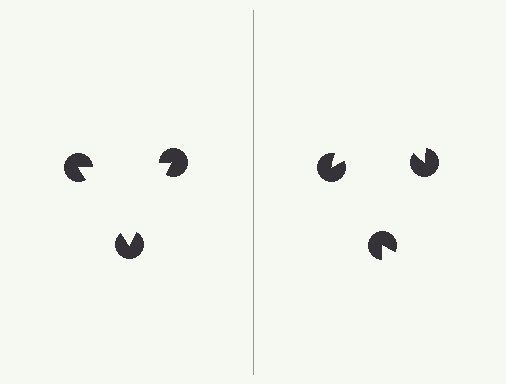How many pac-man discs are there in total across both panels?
6 — 3 on each side.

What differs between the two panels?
The pac-man discs are positioned identically on both sides; only the wedge orientations differ. On the left they align to a triangle; on the right they are misaligned.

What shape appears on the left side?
An illusory triangle.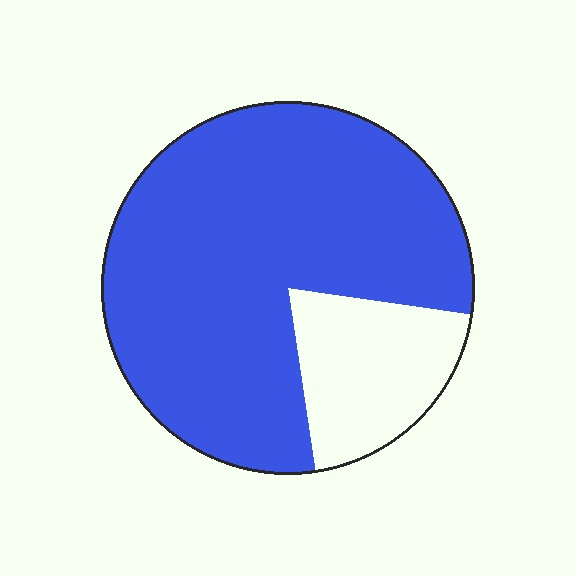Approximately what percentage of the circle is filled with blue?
Approximately 80%.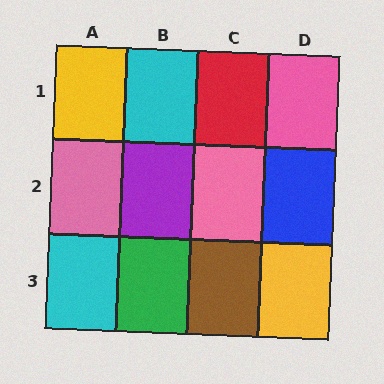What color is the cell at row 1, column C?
Red.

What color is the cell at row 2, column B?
Purple.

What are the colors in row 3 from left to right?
Cyan, green, brown, yellow.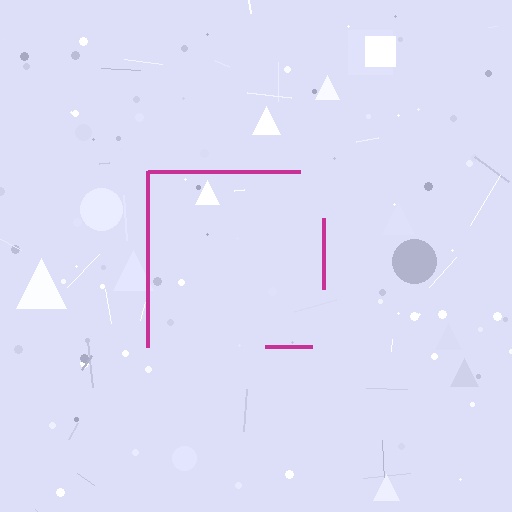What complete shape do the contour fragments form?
The contour fragments form a square.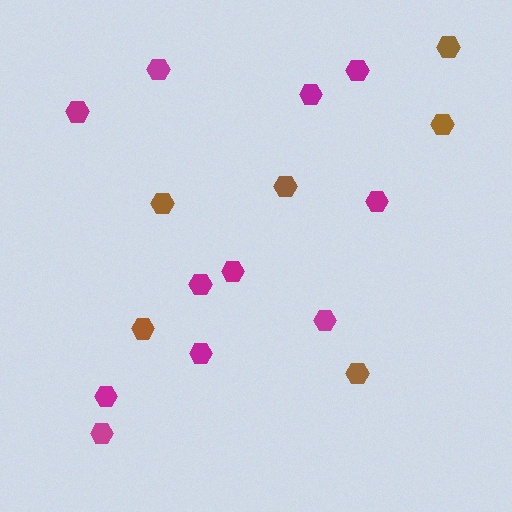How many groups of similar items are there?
There are 2 groups: one group of brown hexagons (6) and one group of magenta hexagons (11).